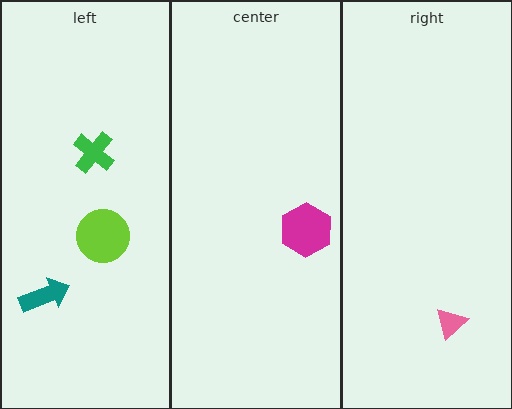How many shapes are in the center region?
1.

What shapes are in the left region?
The green cross, the lime circle, the teal arrow.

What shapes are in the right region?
The pink triangle.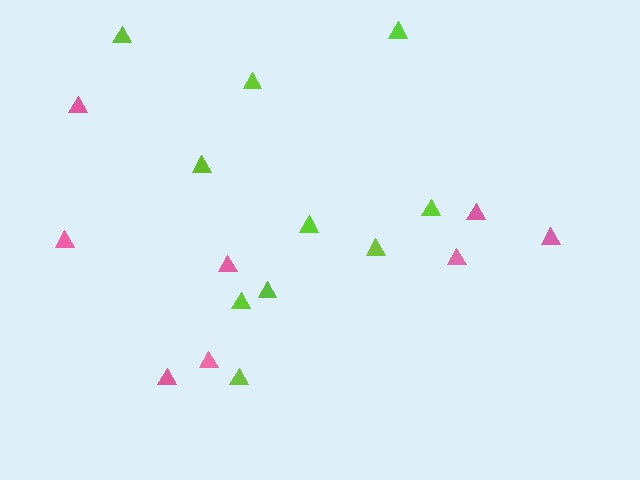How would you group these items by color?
There are 2 groups: one group of lime triangles (10) and one group of pink triangles (8).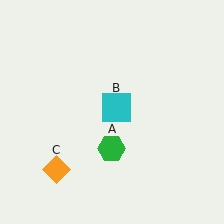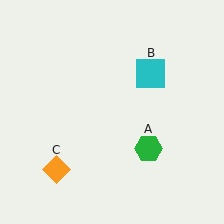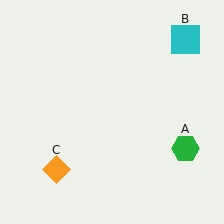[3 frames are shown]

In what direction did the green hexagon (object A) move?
The green hexagon (object A) moved right.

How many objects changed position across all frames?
2 objects changed position: green hexagon (object A), cyan square (object B).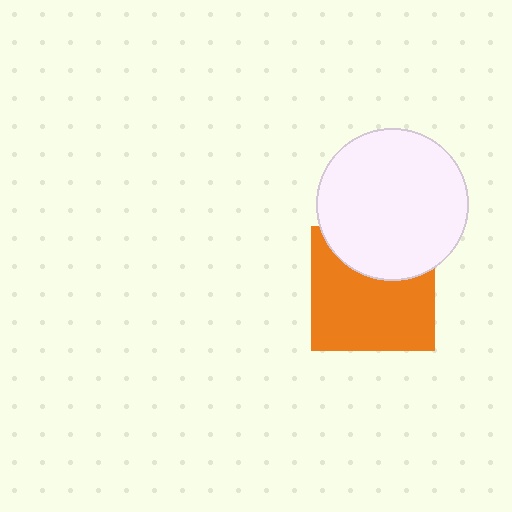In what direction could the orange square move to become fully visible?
The orange square could move down. That would shift it out from behind the white circle entirely.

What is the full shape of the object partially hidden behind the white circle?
The partially hidden object is an orange square.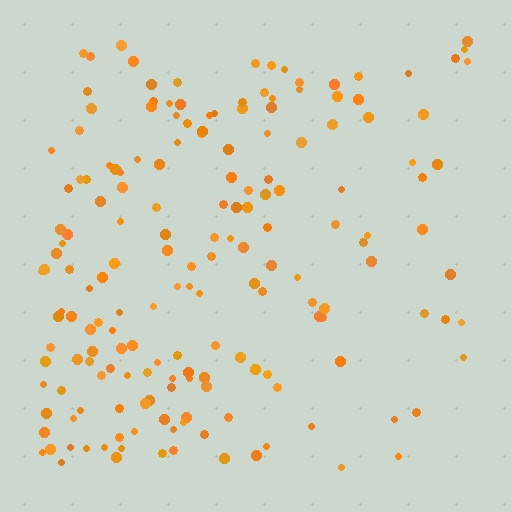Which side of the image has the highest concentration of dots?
The left.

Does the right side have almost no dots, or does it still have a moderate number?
Still a moderate number, just noticeably fewer than the left.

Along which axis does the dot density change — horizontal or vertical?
Horizontal.